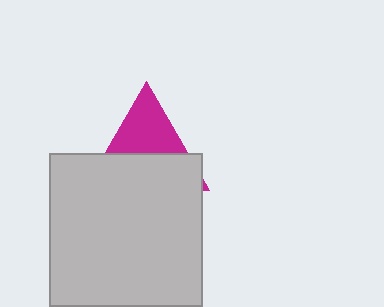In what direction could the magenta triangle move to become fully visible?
The magenta triangle could move up. That would shift it out from behind the light gray square entirely.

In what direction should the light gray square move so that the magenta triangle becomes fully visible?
The light gray square should move down. That is the shortest direction to clear the overlap and leave the magenta triangle fully visible.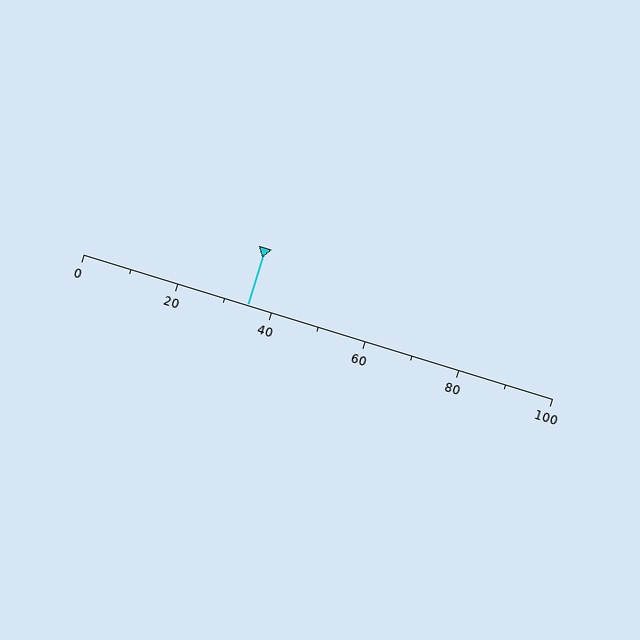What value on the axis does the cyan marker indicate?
The marker indicates approximately 35.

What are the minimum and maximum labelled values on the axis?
The axis runs from 0 to 100.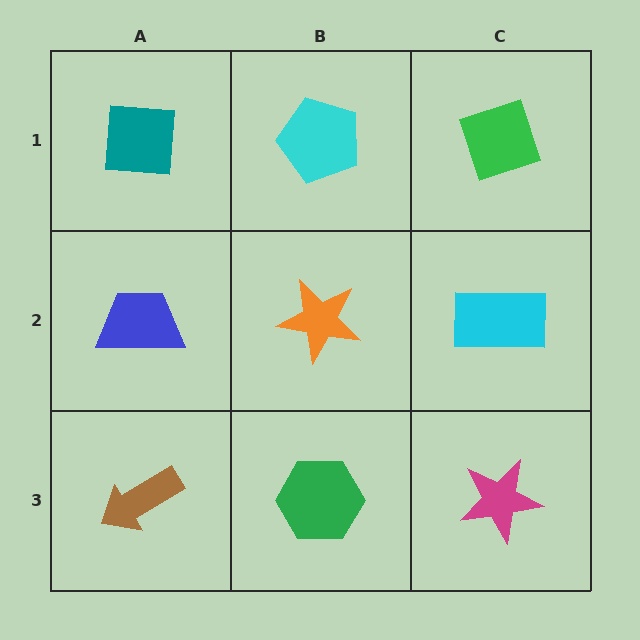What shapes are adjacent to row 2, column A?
A teal square (row 1, column A), a brown arrow (row 3, column A), an orange star (row 2, column B).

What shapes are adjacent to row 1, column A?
A blue trapezoid (row 2, column A), a cyan pentagon (row 1, column B).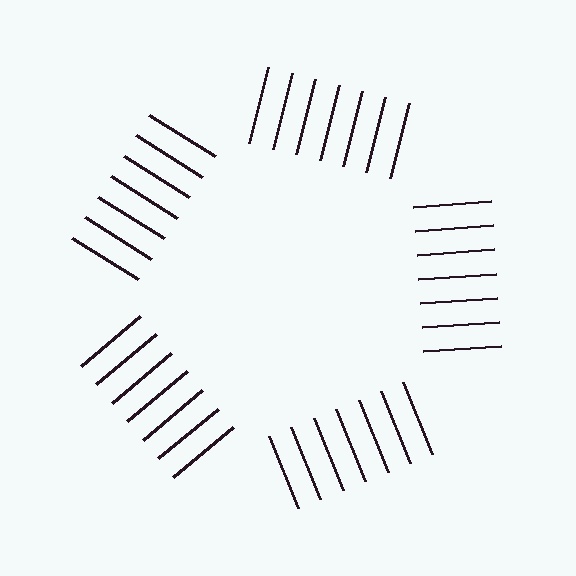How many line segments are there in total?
35 — 7 along each of the 5 edges.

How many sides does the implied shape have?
5 sides — the line-ends trace a pentagon.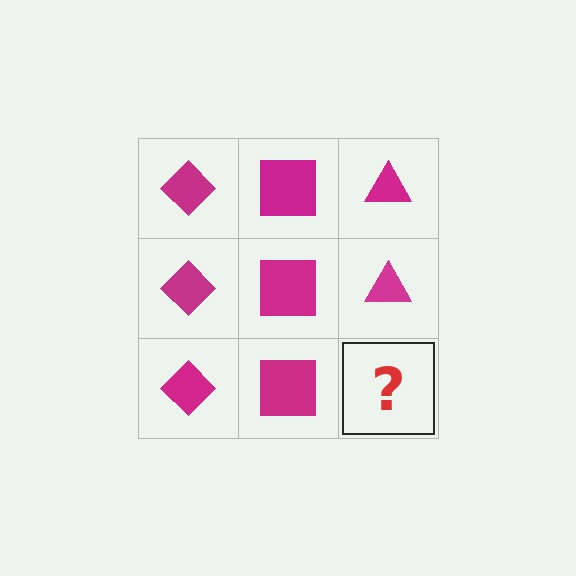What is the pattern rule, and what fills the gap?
The rule is that each column has a consistent shape. The gap should be filled with a magenta triangle.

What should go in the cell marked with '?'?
The missing cell should contain a magenta triangle.